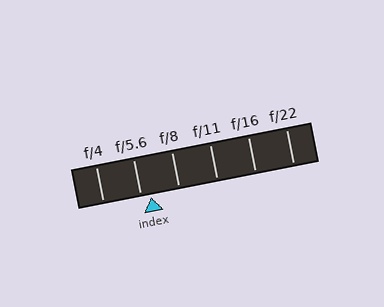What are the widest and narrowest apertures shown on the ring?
The widest aperture shown is f/4 and the narrowest is f/22.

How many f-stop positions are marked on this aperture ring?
There are 6 f-stop positions marked.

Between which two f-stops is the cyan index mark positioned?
The index mark is between f/5.6 and f/8.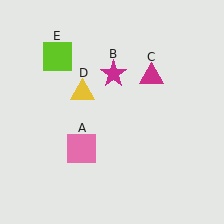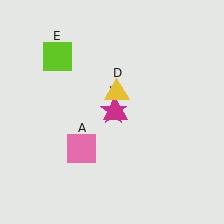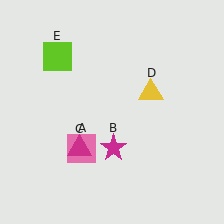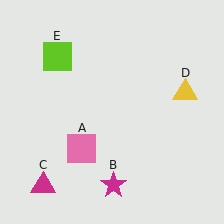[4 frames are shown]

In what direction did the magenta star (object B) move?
The magenta star (object B) moved down.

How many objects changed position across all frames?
3 objects changed position: magenta star (object B), magenta triangle (object C), yellow triangle (object D).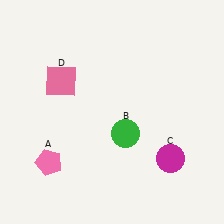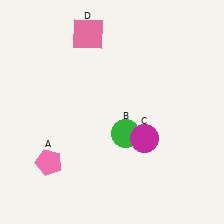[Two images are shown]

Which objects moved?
The objects that moved are: the magenta circle (C), the pink square (D).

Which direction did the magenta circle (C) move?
The magenta circle (C) moved left.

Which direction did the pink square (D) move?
The pink square (D) moved up.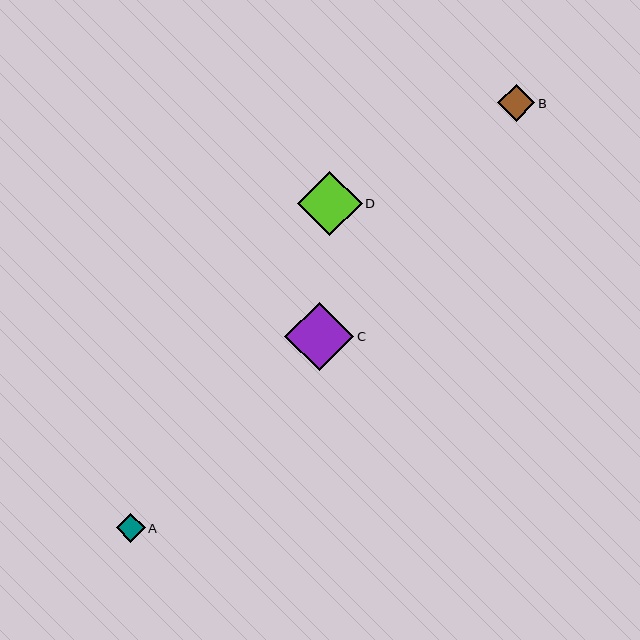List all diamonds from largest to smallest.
From largest to smallest: C, D, B, A.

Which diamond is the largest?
Diamond C is the largest with a size of approximately 69 pixels.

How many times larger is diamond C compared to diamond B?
Diamond C is approximately 1.9 times the size of diamond B.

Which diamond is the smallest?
Diamond A is the smallest with a size of approximately 29 pixels.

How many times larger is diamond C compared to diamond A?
Diamond C is approximately 2.4 times the size of diamond A.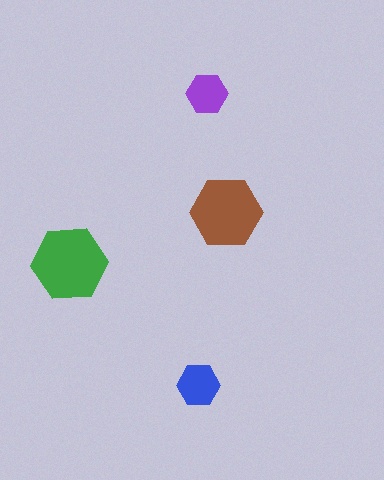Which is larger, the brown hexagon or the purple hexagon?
The brown one.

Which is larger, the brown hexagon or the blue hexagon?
The brown one.